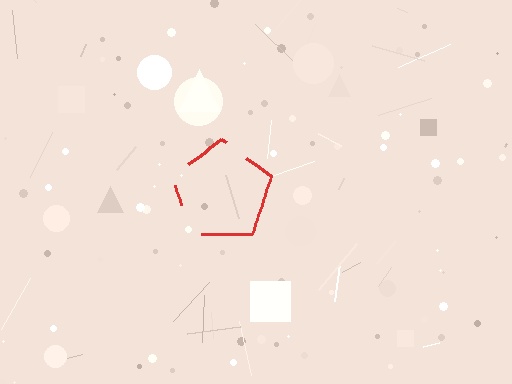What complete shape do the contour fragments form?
The contour fragments form a pentagon.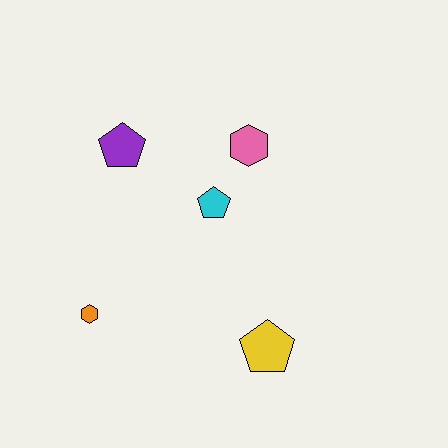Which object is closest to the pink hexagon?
The cyan pentagon is closest to the pink hexagon.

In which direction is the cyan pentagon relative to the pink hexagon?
The cyan pentagon is below the pink hexagon.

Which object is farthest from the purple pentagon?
The yellow pentagon is farthest from the purple pentagon.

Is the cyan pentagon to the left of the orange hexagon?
No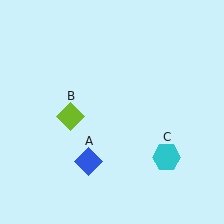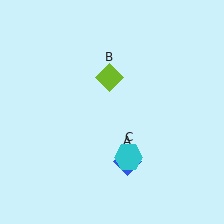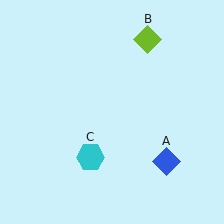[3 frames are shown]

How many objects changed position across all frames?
3 objects changed position: blue diamond (object A), lime diamond (object B), cyan hexagon (object C).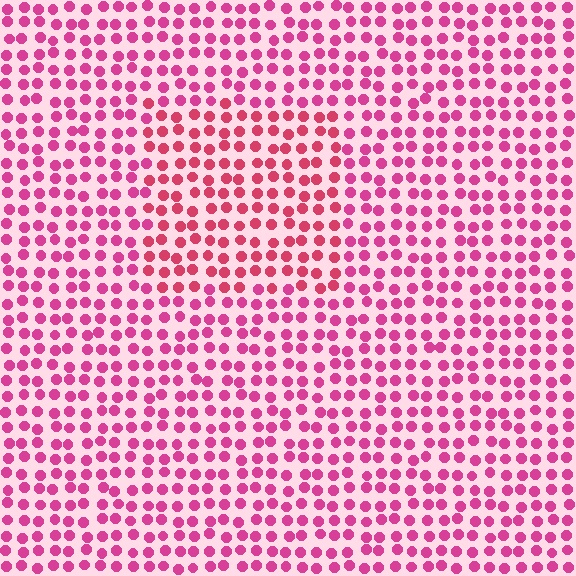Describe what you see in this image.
The image is filled with small magenta elements in a uniform arrangement. A rectangle-shaped region is visible where the elements are tinted to a slightly different hue, forming a subtle color boundary.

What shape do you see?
I see a rectangle.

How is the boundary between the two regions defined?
The boundary is defined purely by a slight shift in hue (about 19 degrees). Spacing, size, and orientation are identical on both sides.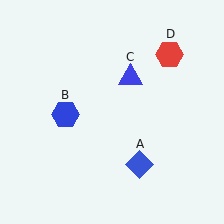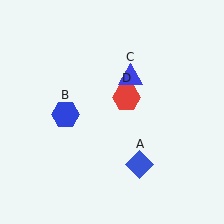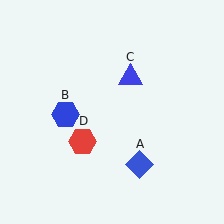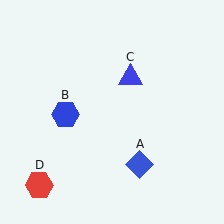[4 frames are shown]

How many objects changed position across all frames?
1 object changed position: red hexagon (object D).